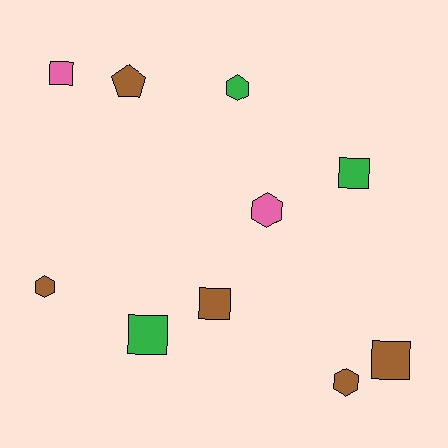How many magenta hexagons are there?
There are no magenta hexagons.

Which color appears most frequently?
Brown, with 5 objects.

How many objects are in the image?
There are 10 objects.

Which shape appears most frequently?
Square, with 5 objects.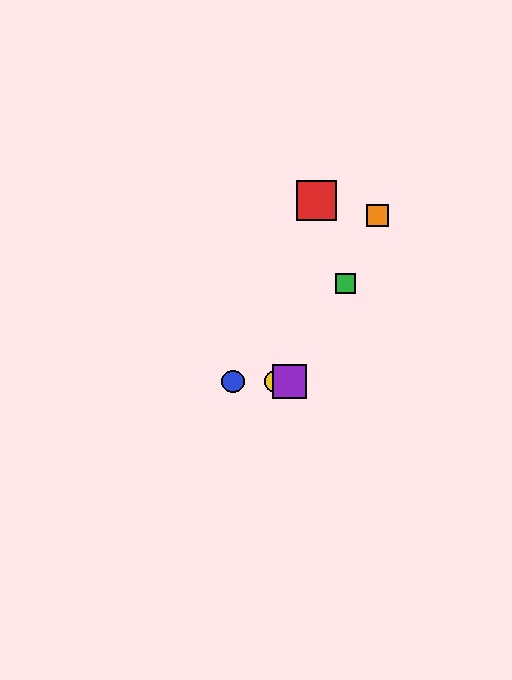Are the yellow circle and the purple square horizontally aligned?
Yes, both are at y≈382.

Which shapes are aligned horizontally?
The blue circle, the yellow circle, the purple square are aligned horizontally.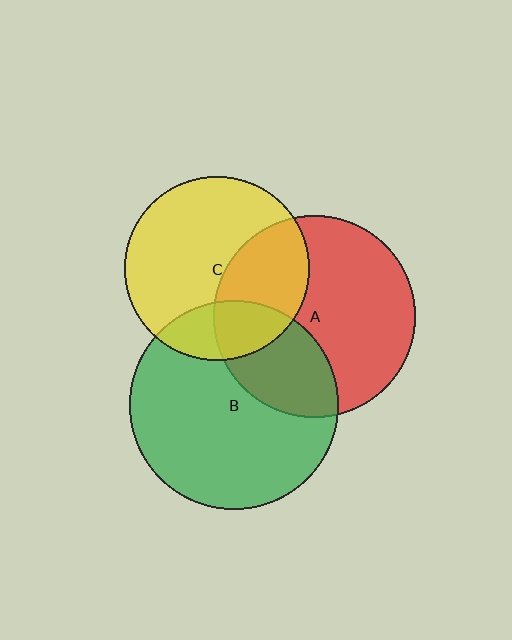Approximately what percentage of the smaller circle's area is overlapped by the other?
Approximately 30%.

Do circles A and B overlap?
Yes.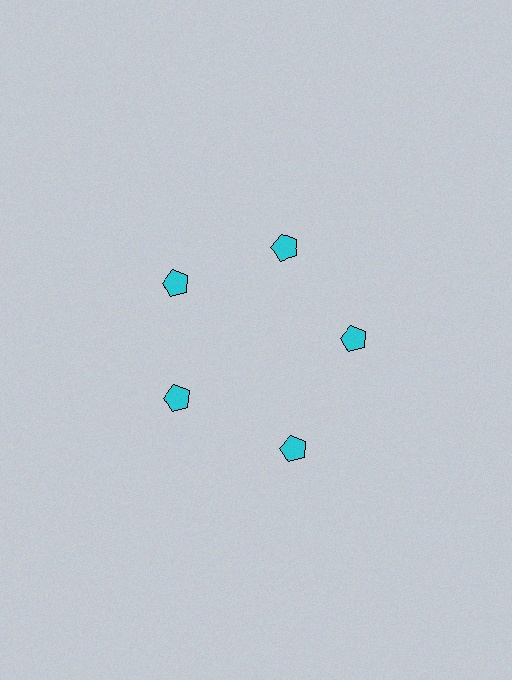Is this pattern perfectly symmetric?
No. The 5 cyan pentagons are arranged in a ring, but one element near the 5 o'clock position is pushed outward from the center, breaking the 5-fold rotational symmetry.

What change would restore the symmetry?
The symmetry would be restored by moving it inward, back onto the ring so that all 5 pentagons sit at equal angles and equal distance from the center.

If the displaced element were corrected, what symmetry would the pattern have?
It would have 5-fold rotational symmetry — the pattern would map onto itself every 72 degrees.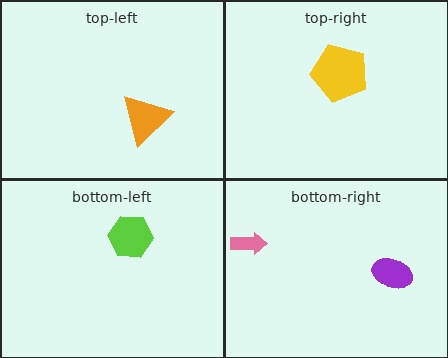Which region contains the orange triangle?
The top-left region.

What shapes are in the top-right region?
The yellow pentagon.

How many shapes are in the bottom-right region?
2.